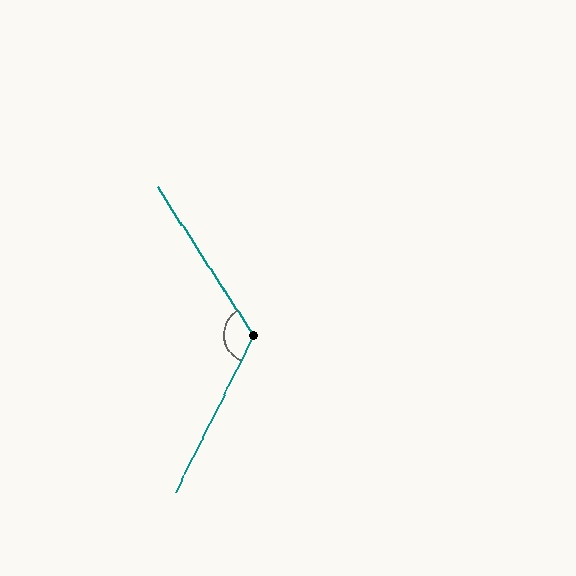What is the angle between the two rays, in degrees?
Approximately 120 degrees.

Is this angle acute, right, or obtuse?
It is obtuse.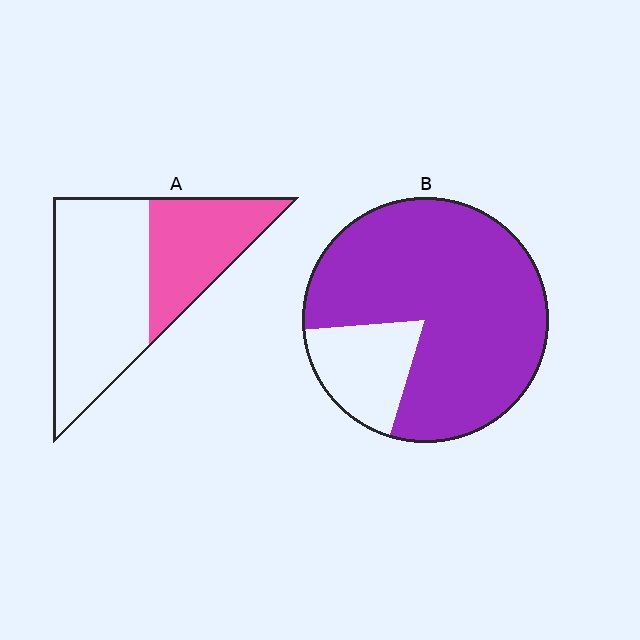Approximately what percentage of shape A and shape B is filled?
A is approximately 35% and B is approximately 80%.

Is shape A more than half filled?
No.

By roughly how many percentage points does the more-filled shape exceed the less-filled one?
By roughly 45 percentage points (B over A).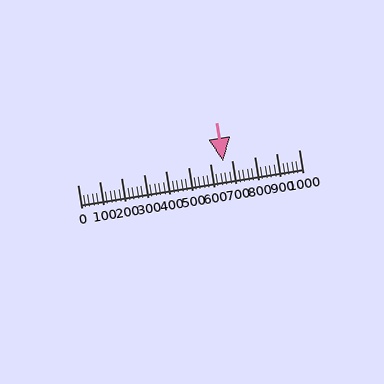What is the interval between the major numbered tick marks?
The major tick marks are spaced 100 units apart.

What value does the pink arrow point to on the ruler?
The pink arrow points to approximately 660.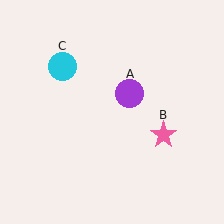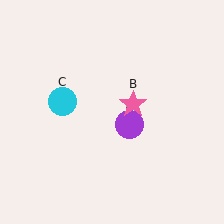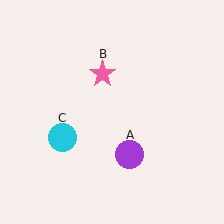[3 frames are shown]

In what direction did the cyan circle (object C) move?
The cyan circle (object C) moved down.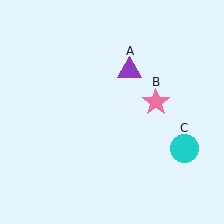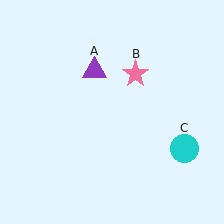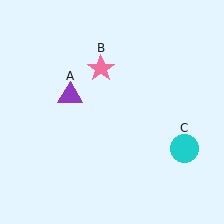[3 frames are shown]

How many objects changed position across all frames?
2 objects changed position: purple triangle (object A), pink star (object B).